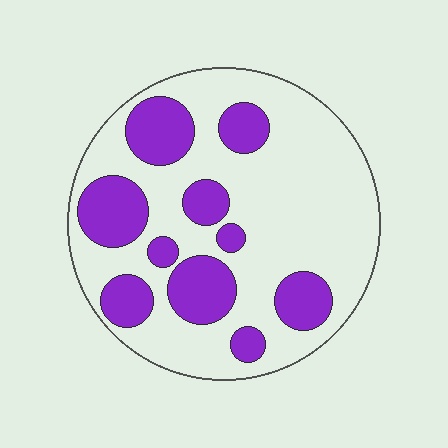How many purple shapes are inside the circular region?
10.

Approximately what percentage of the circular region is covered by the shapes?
Approximately 30%.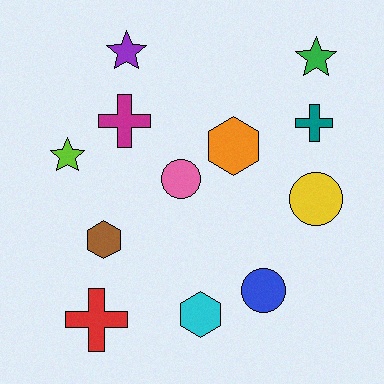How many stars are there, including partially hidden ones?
There are 3 stars.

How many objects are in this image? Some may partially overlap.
There are 12 objects.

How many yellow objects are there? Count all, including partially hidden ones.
There is 1 yellow object.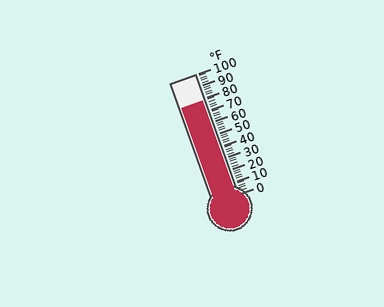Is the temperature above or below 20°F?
The temperature is above 20°F.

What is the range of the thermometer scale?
The thermometer scale ranges from 0°F to 100°F.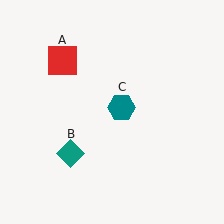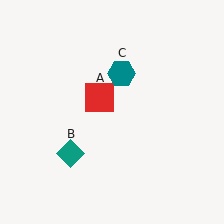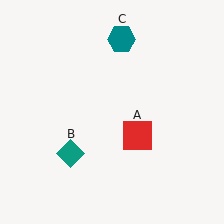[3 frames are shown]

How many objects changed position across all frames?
2 objects changed position: red square (object A), teal hexagon (object C).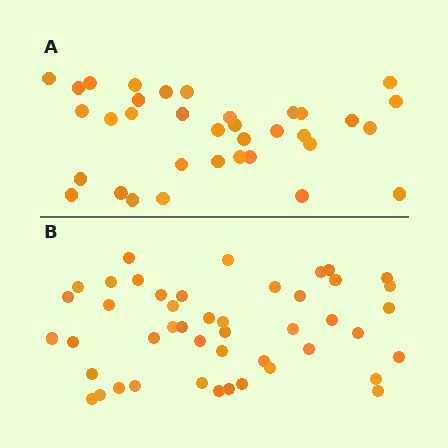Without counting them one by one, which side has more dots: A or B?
Region B (the bottom region) has more dots.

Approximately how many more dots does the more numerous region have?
Region B has roughly 12 or so more dots than region A.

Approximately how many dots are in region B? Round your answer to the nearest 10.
About 50 dots. (The exact count is 46, which rounds to 50.)